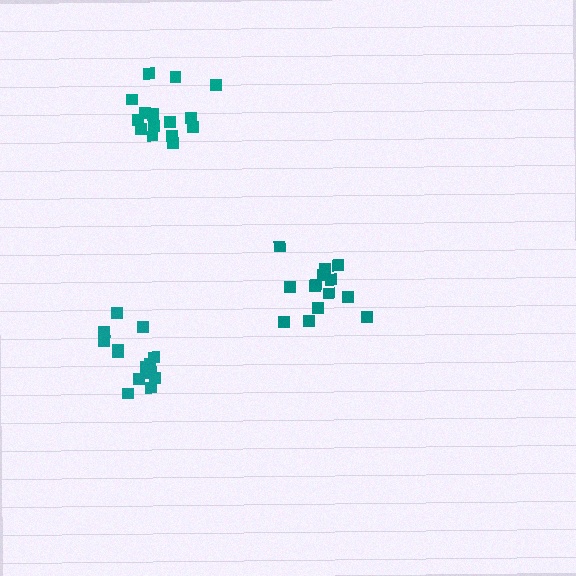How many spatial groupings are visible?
There are 3 spatial groupings.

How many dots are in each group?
Group 1: 14 dots, Group 2: 15 dots, Group 3: 14 dots (43 total).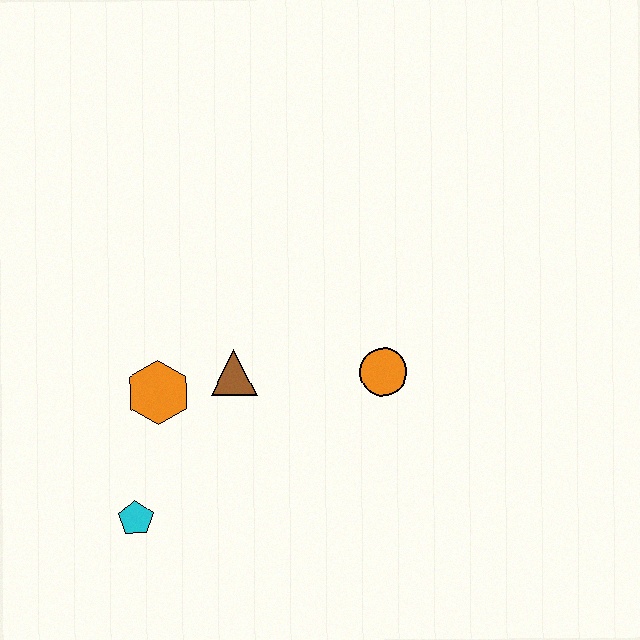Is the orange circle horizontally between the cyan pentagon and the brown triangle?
No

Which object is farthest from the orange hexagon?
The orange circle is farthest from the orange hexagon.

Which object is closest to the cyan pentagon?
The orange hexagon is closest to the cyan pentagon.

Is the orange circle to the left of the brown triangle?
No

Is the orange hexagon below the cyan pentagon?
No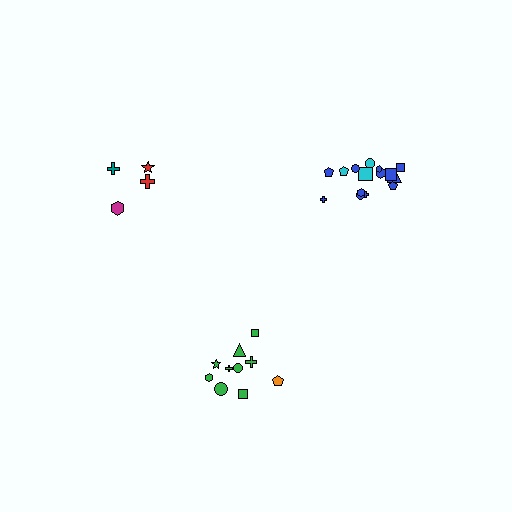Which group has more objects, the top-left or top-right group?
The top-right group.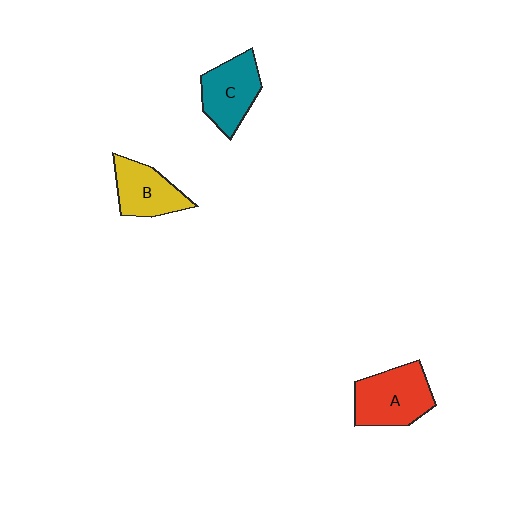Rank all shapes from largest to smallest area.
From largest to smallest: A (red), C (teal), B (yellow).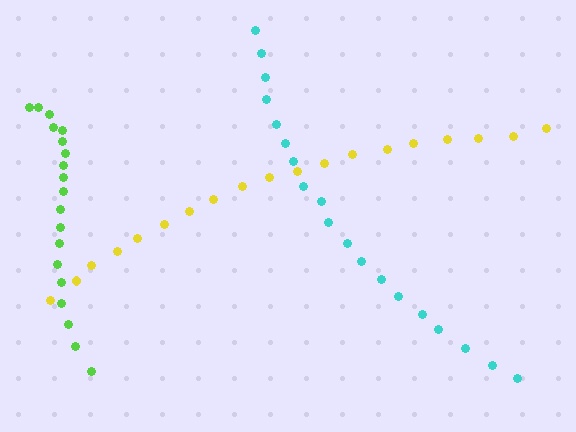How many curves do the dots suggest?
There are 3 distinct paths.